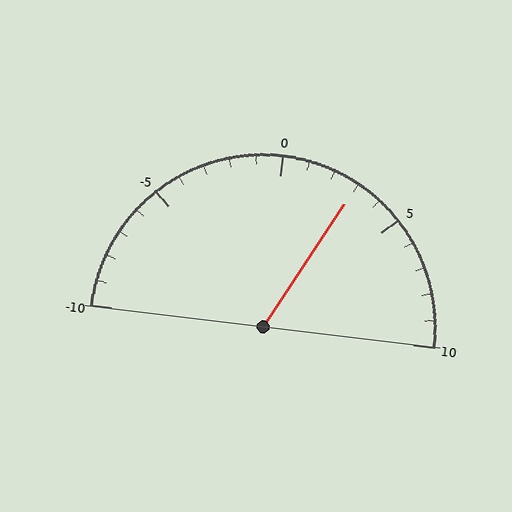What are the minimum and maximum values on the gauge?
The gauge ranges from -10 to 10.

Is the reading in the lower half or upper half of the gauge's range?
The reading is in the upper half of the range (-10 to 10).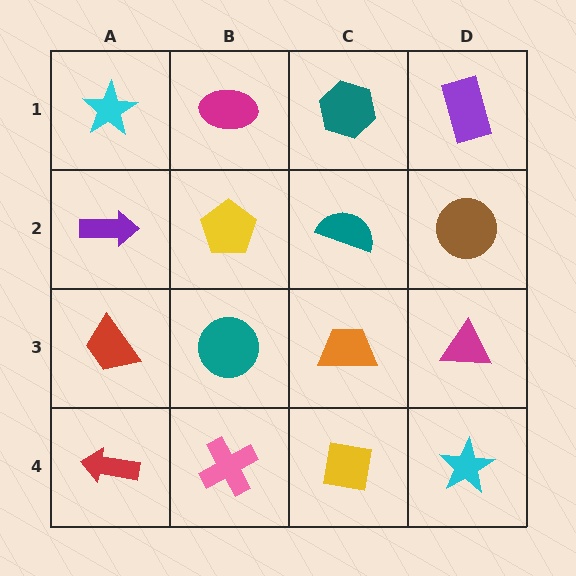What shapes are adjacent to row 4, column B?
A teal circle (row 3, column B), a red arrow (row 4, column A), a yellow square (row 4, column C).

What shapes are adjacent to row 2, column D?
A purple rectangle (row 1, column D), a magenta triangle (row 3, column D), a teal semicircle (row 2, column C).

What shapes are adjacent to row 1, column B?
A yellow pentagon (row 2, column B), a cyan star (row 1, column A), a teal hexagon (row 1, column C).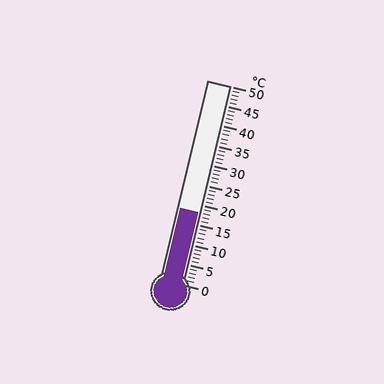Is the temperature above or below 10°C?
The temperature is above 10°C.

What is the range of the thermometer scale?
The thermometer scale ranges from 0°C to 50°C.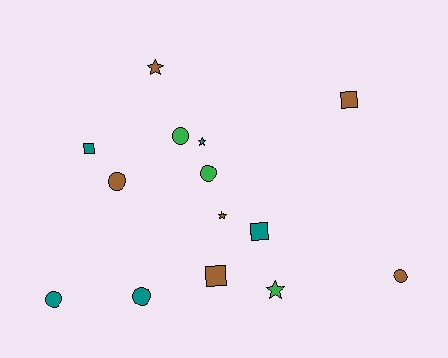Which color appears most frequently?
Brown, with 6 objects.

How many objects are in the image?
There are 14 objects.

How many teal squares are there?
There are 2 teal squares.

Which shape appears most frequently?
Circle, with 6 objects.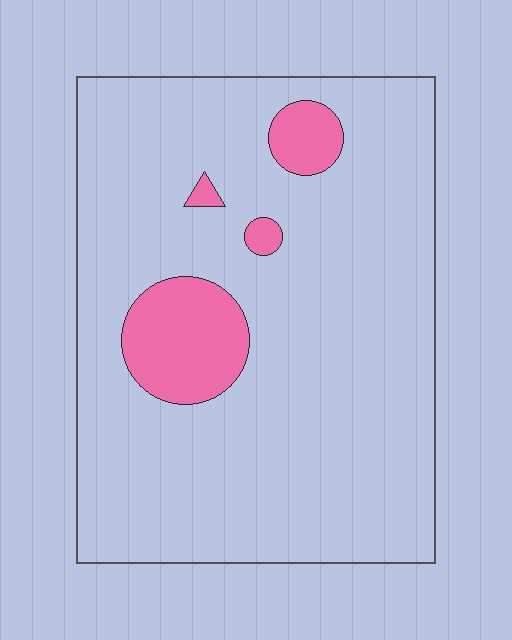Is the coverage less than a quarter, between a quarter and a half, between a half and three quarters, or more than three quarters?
Less than a quarter.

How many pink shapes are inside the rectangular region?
4.